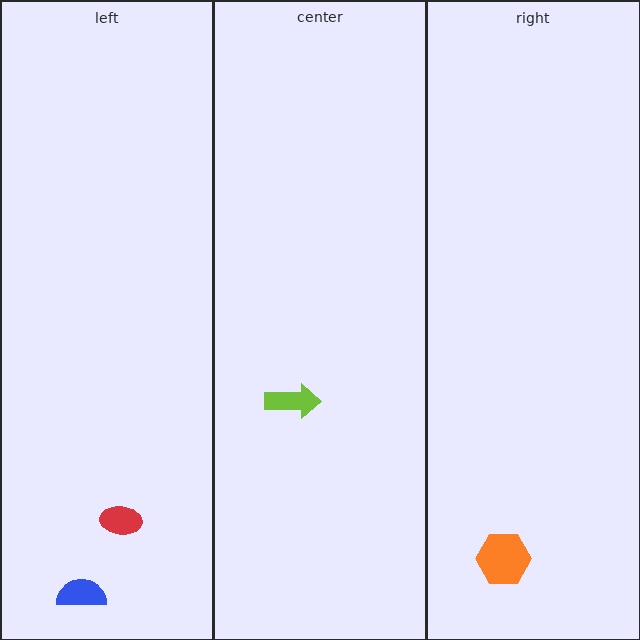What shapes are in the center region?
The lime arrow.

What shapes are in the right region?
The orange hexagon.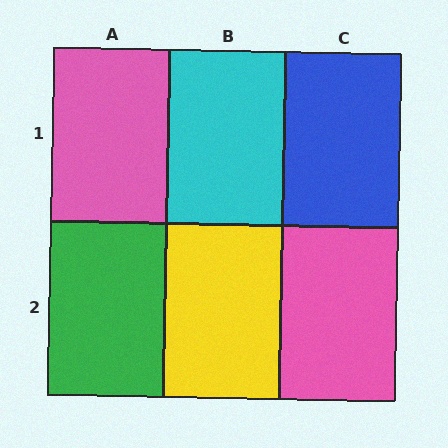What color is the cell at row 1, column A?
Pink.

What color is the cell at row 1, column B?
Cyan.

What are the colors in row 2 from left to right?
Green, yellow, pink.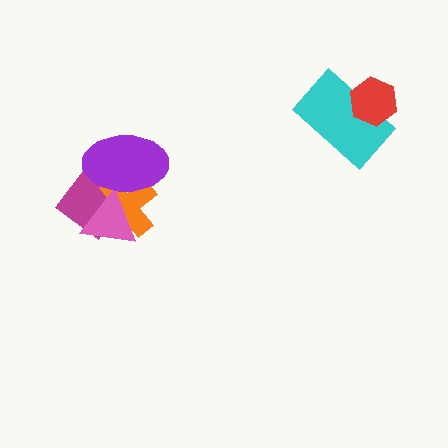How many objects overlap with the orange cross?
3 objects overlap with the orange cross.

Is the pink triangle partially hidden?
Yes, it is partially covered by another shape.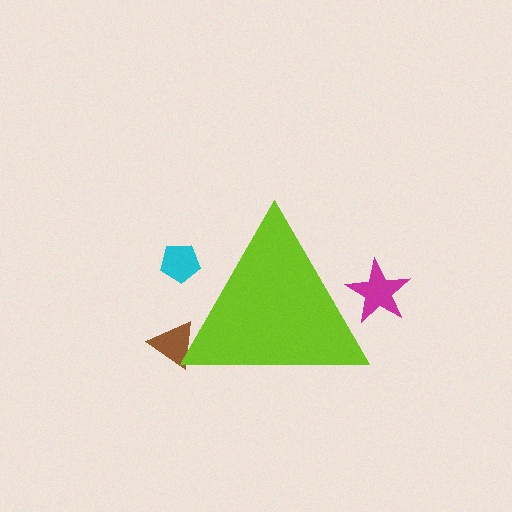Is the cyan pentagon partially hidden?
Yes, the cyan pentagon is partially hidden behind the lime triangle.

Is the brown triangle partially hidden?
Yes, the brown triangle is partially hidden behind the lime triangle.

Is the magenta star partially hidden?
Yes, the magenta star is partially hidden behind the lime triangle.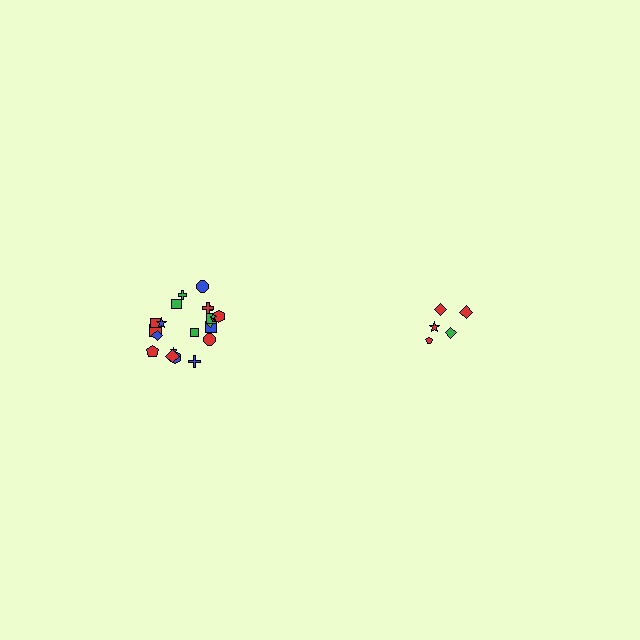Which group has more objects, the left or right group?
The left group.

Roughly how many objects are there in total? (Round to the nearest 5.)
Roughly 25 objects in total.